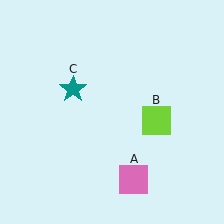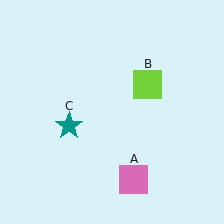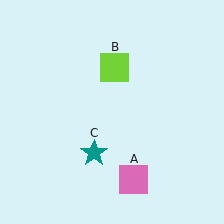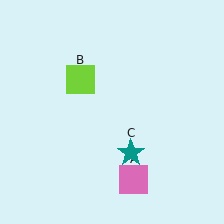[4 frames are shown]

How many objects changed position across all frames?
2 objects changed position: lime square (object B), teal star (object C).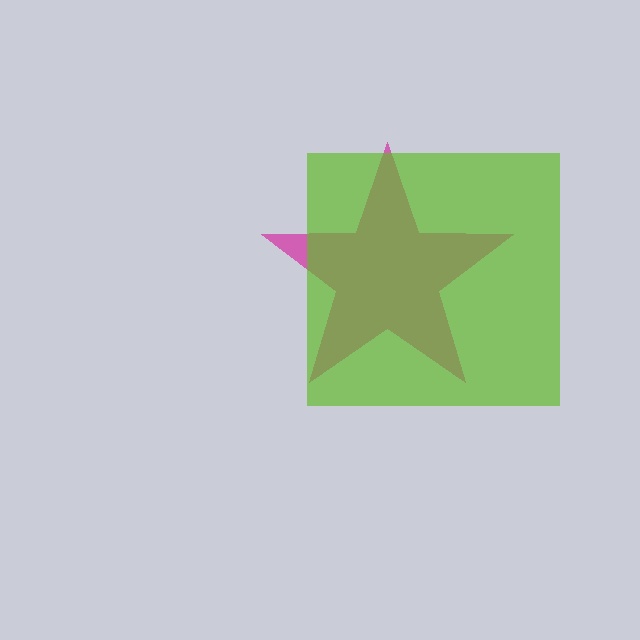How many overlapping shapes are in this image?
There are 2 overlapping shapes in the image.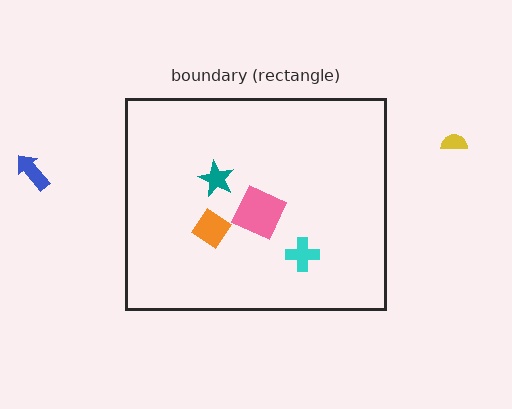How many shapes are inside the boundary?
4 inside, 2 outside.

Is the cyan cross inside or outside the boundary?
Inside.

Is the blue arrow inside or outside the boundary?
Outside.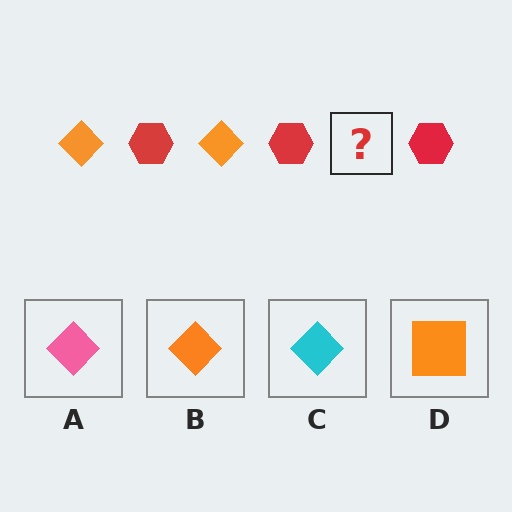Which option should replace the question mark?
Option B.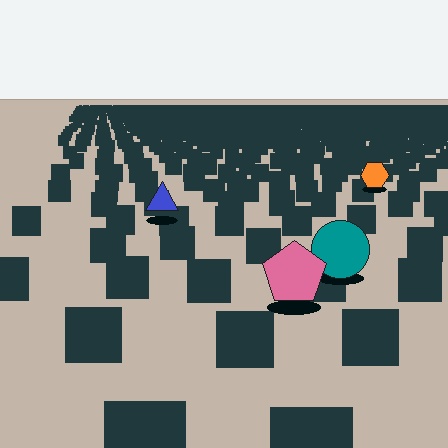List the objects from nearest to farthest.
From nearest to farthest: the pink pentagon, the teal circle, the blue triangle, the orange hexagon.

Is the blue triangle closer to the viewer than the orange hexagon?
Yes. The blue triangle is closer — you can tell from the texture gradient: the ground texture is coarser near it.